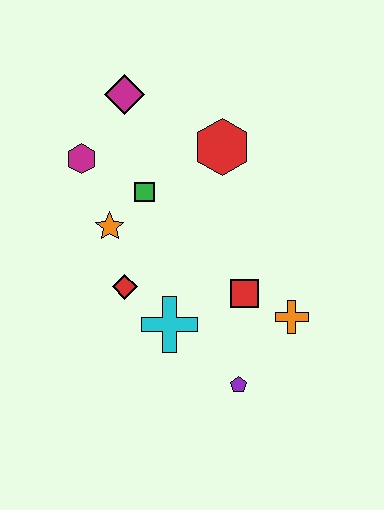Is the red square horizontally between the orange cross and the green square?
Yes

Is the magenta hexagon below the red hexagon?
Yes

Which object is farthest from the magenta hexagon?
The purple pentagon is farthest from the magenta hexagon.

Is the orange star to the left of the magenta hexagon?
No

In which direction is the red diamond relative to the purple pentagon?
The red diamond is to the left of the purple pentagon.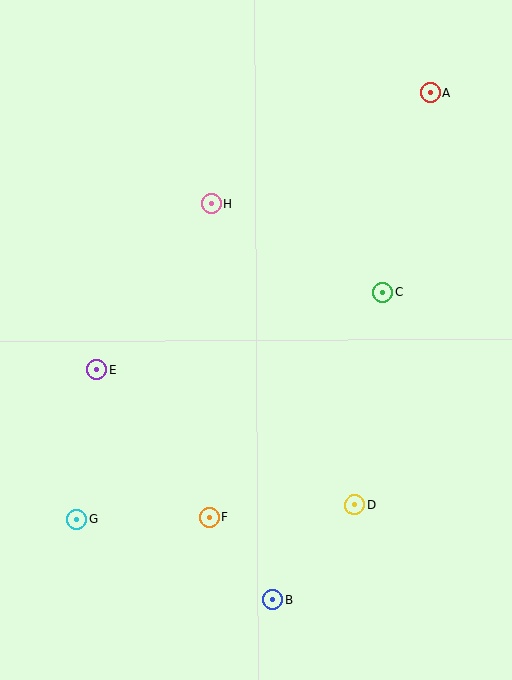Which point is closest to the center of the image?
Point C at (382, 293) is closest to the center.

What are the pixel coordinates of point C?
Point C is at (382, 293).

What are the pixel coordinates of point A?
Point A is at (430, 93).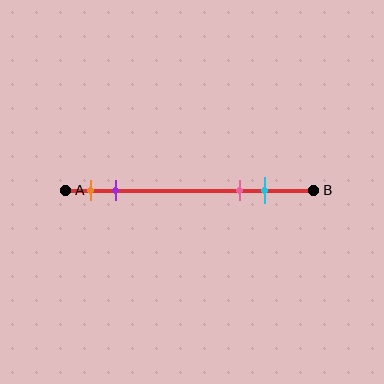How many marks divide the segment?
There are 4 marks dividing the segment.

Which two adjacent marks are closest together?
The orange and purple marks are the closest adjacent pair.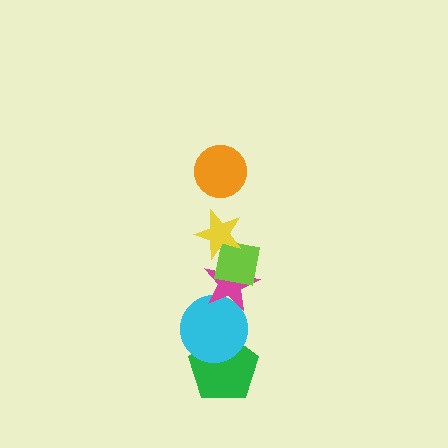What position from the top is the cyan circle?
The cyan circle is 5th from the top.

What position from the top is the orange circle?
The orange circle is 1st from the top.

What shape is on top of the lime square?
The yellow star is on top of the lime square.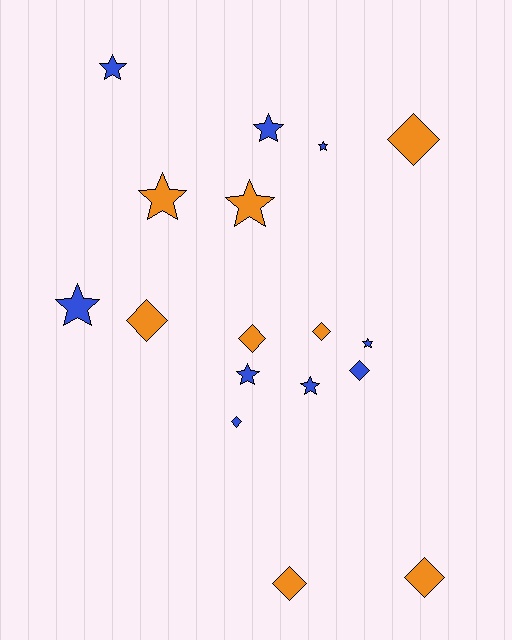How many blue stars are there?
There are 7 blue stars.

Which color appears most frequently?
Blue, with 9 objects.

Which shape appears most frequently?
Star, with 9 objects.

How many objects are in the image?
There are 17 objects.